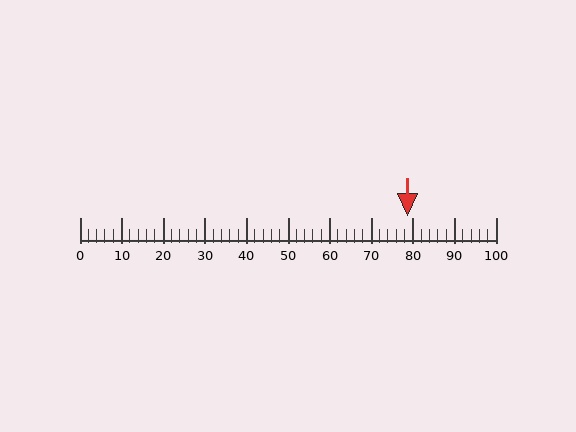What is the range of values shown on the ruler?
The ruler shows values from 0 to 100.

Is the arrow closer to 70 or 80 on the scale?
The arrow is closer to 80.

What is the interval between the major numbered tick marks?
The major tick marks are spaced 10 units apart.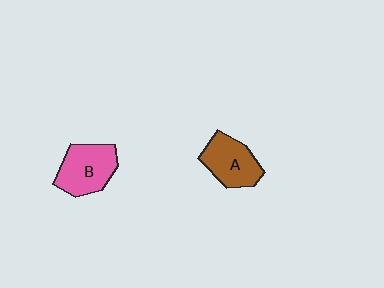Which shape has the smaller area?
Shape A (brown).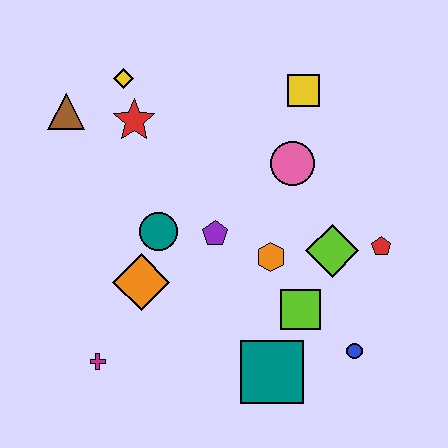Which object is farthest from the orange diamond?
The yellow square is farthest from the orange diamond.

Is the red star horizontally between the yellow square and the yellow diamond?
Yes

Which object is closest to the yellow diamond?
The red star is closest to the yellow diamond.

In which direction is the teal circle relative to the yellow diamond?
The teal circle is below the yellow diamond.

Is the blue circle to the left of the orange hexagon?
No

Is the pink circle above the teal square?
Yes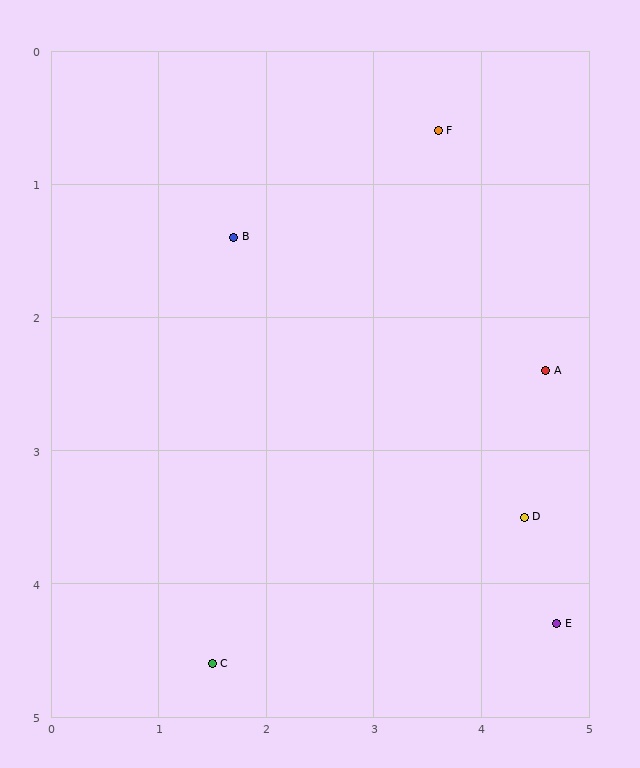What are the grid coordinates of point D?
Point D is at approximately (4.4, 3.5).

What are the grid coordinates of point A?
Point A is at approximately (4.6, 2.4).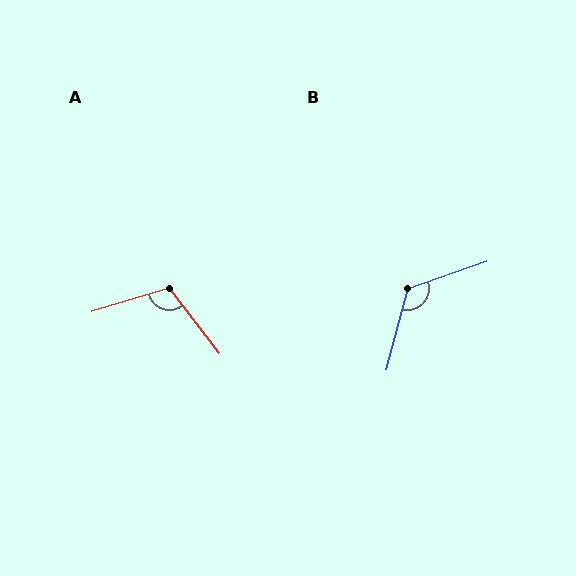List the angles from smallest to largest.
A (111°), B (124°).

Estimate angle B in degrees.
Approximately 124 degrees.